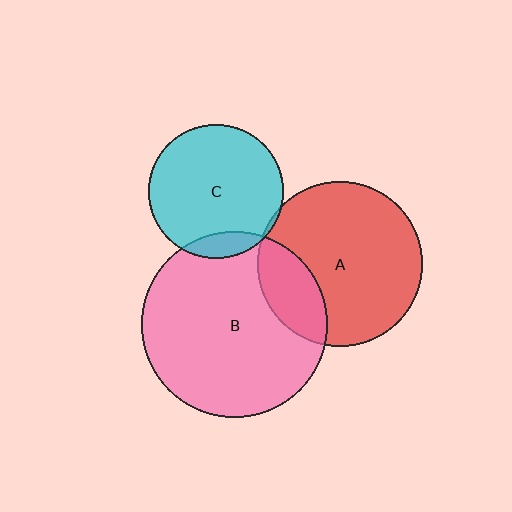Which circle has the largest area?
Circle B (pink).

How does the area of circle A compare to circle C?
Approximately 1.5 times.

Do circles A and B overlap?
Yes.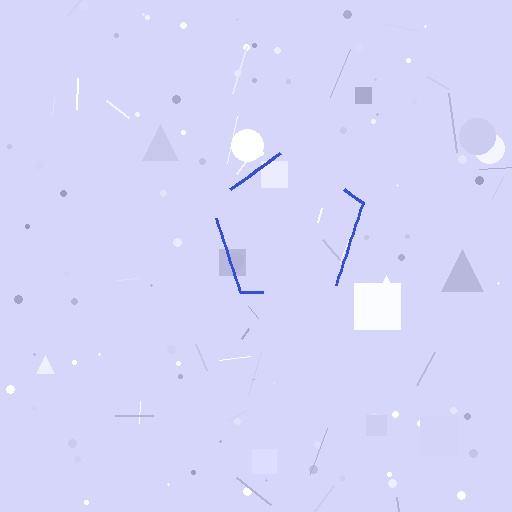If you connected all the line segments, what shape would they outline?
They would outline a pentagon.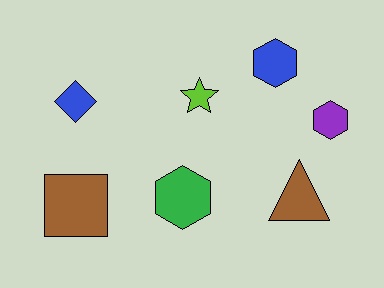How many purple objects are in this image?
There is 1 purple object.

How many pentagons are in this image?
There are no pentagons.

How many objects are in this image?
There are 7 objects.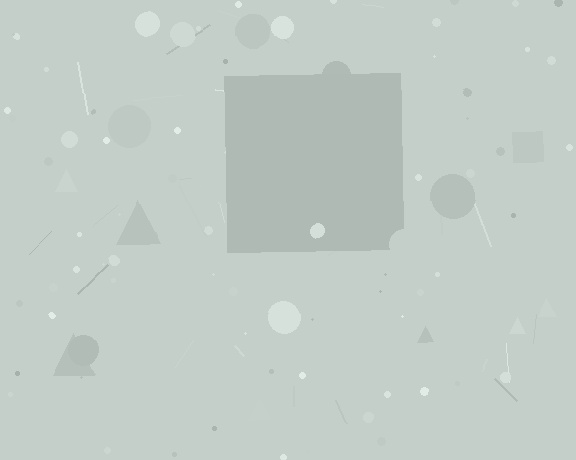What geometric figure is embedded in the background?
A square is embedded in the background.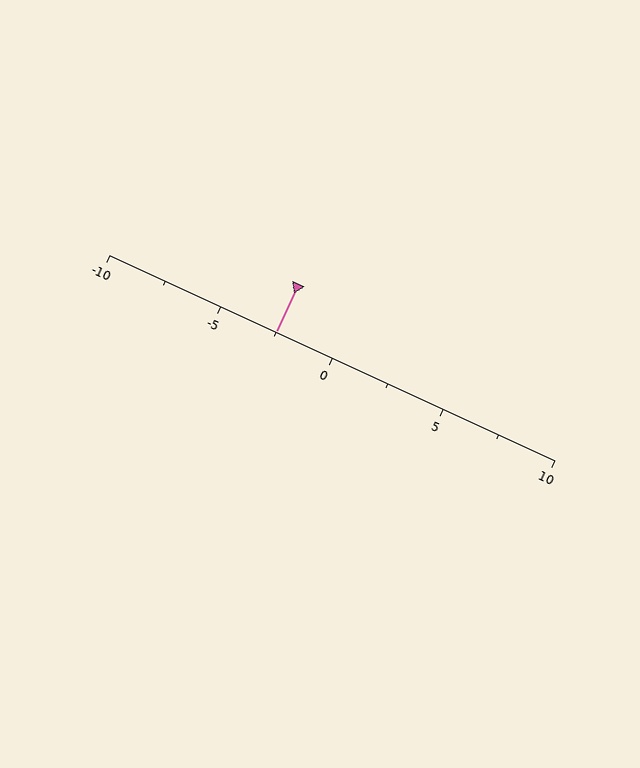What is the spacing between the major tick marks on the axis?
The major ticks are spaced 5 apart.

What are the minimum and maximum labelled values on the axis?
The axis runs from -10 to 10.